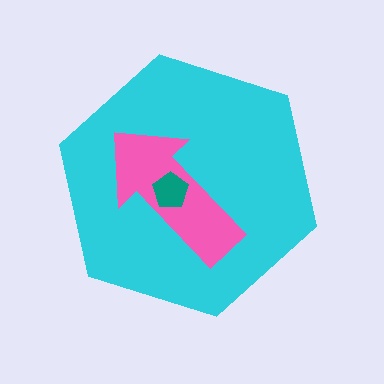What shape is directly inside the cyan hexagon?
The pink arrow.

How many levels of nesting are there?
3.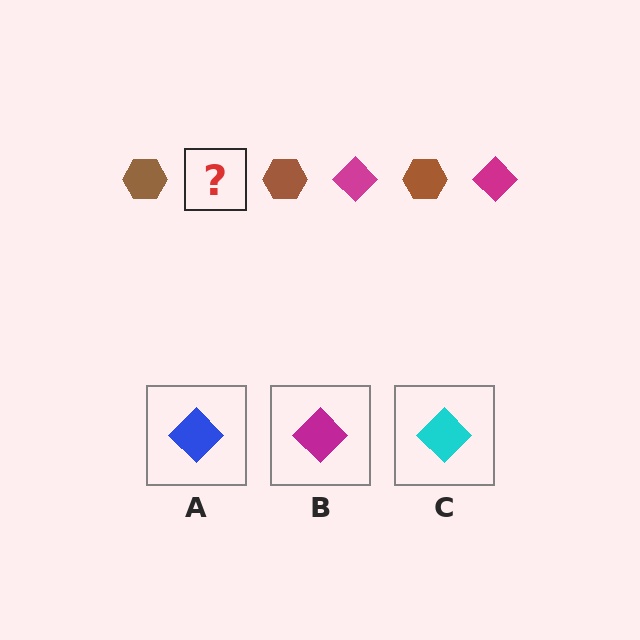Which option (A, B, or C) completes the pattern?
B.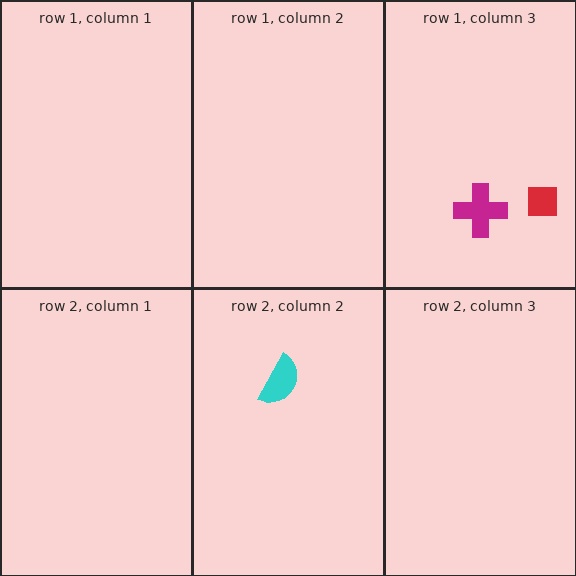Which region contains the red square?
The row 1, column 3 region.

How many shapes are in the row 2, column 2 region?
1.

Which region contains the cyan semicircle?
The row 2, column 2 region.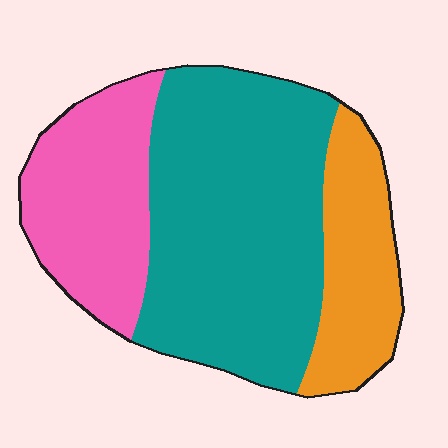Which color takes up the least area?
Orange, at roughly 20%.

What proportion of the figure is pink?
Pink takes up about one quarter (1/4) of the figure.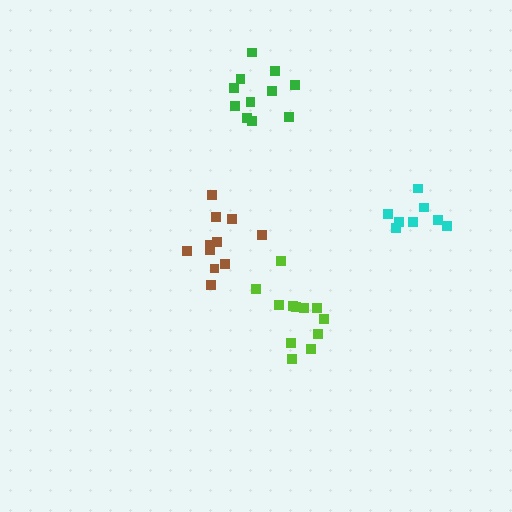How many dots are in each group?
Group 1: 12 dots, Group 2: 8 dots, Group 3: 11 dots, Group 4: 11 dots (42 total).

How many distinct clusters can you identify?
There are 4 distinct clusters.